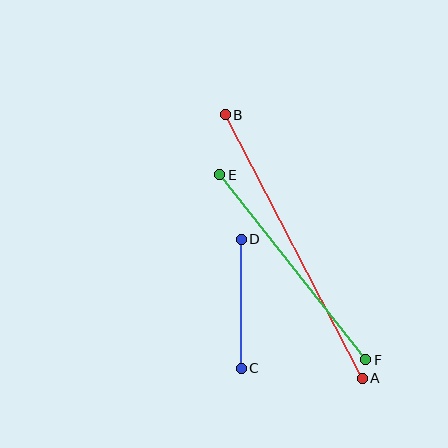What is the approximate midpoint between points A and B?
The midpoint is at approximately (294, 247) pixels.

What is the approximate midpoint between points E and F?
The midpoint is at approximately (293, 267) pixels.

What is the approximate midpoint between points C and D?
The midpoint is at approximately (241, 304) pixels.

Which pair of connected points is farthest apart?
Points A and B are farthest apart.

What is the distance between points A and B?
The distance is approximately 297 pixels.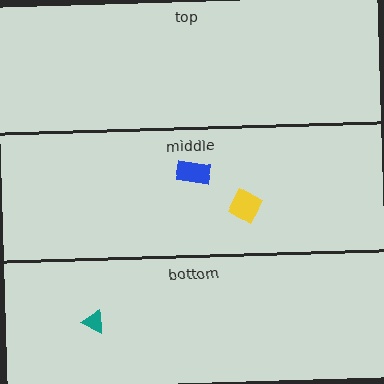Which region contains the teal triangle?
The bottom region.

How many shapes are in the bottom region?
1.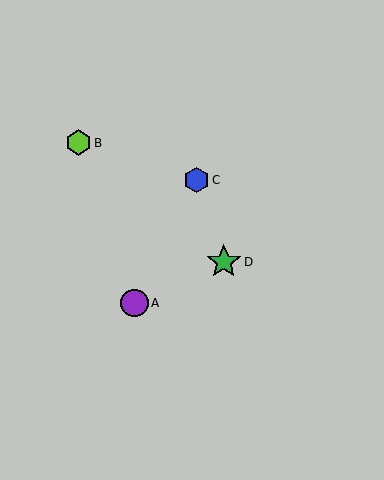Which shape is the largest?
The green star (labeled D) is the largest.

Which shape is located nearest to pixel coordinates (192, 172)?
The blue hexagon (labeled C) at (196, 180) is nearest to that location.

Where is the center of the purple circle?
The center of the purple circle is at (134, 303).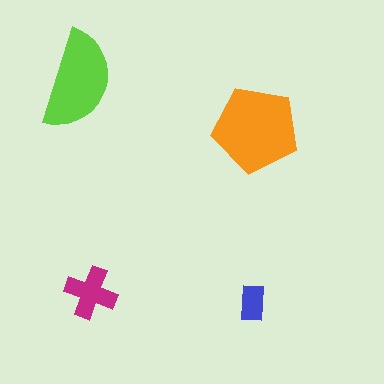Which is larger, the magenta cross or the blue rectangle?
The magenta cross.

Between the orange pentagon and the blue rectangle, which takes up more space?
The orange pentagon.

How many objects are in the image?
There are 4 objects in the image.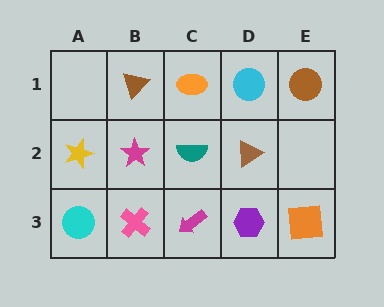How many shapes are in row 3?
5 shapes.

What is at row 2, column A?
A yellow star.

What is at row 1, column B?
A brown triangle.